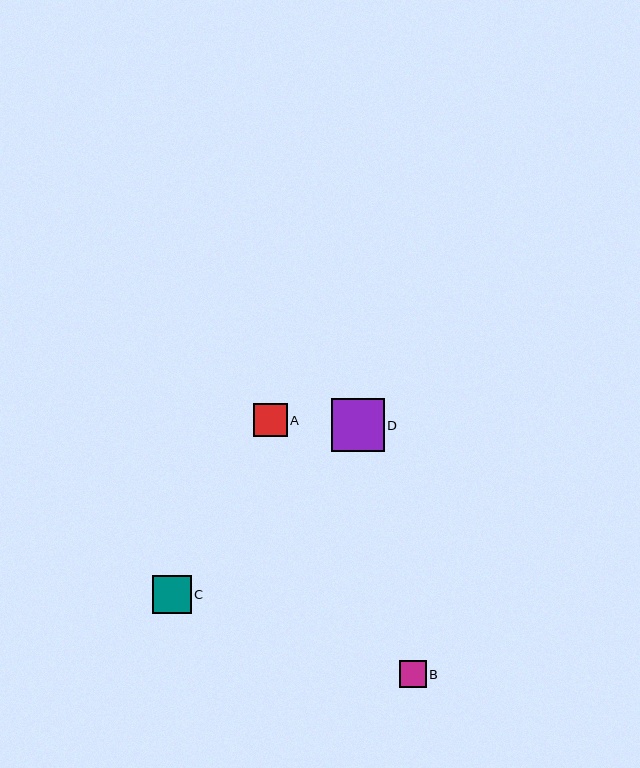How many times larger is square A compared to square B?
Square A is approximately 1.2 times the size of square B.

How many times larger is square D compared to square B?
Square D is approximately 1.9 times the size of square B.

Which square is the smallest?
Square B is the smallest with a size of approximately 27 pixels.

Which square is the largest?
Square D is the largest with a size of approximately 53 pixels.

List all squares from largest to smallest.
From largest to smallest: D, C, A, B.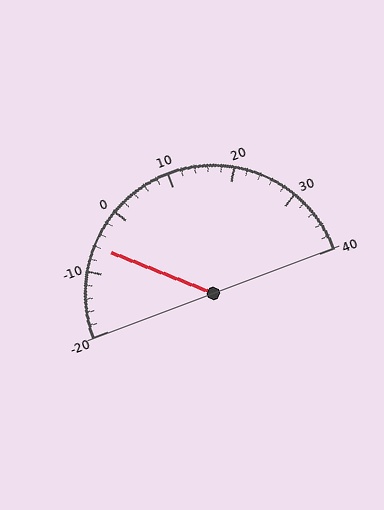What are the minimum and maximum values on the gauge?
The gauge ranges from -20 to 40.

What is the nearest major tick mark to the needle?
The nearest major tick mark is -10.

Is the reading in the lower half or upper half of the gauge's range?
The reading is in the lower half of the range (-20 to 40).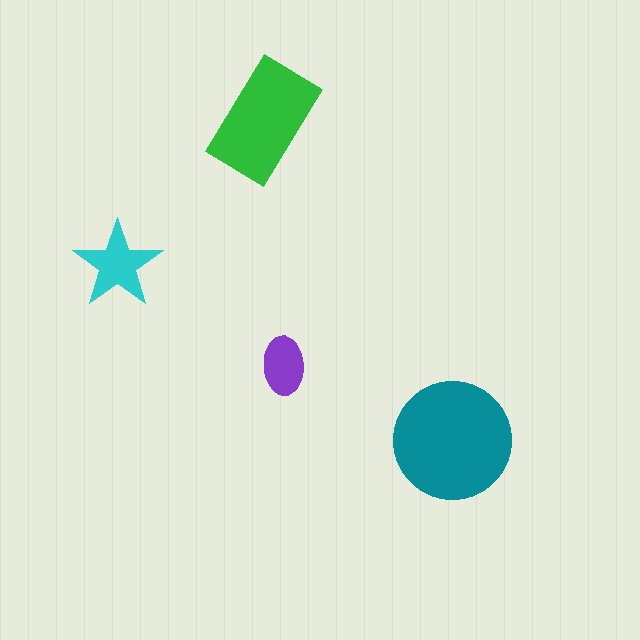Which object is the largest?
The teal circle.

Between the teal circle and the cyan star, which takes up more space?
The teal circle.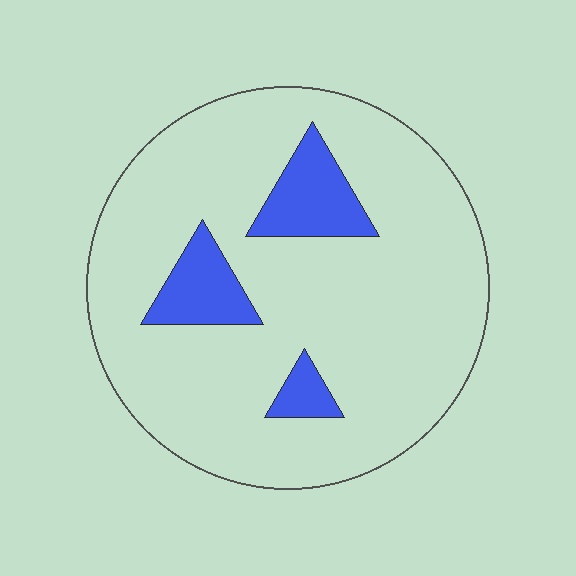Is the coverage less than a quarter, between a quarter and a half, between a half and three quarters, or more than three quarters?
Less than a quarter.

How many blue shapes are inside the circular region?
3.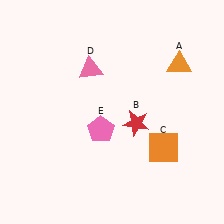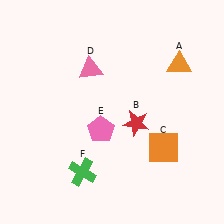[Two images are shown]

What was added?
A green cross (F) was added in Image 2.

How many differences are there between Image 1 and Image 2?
There is 1 difference between the two images.